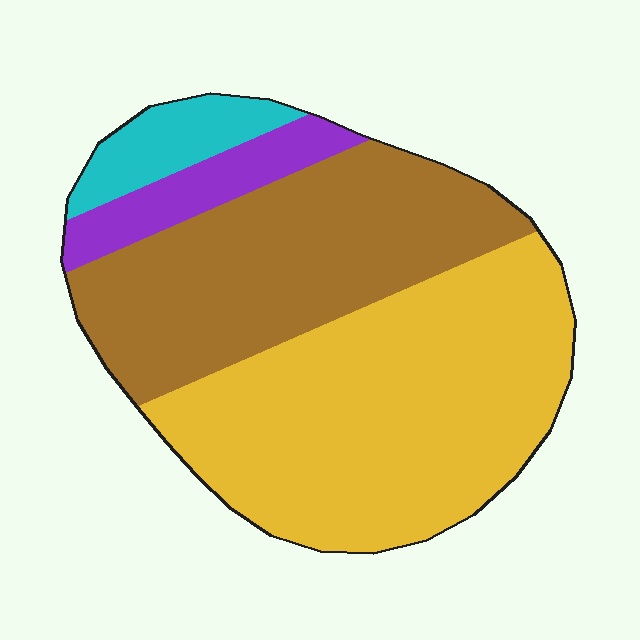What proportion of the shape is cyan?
Cyan takes up less than a quarter of the shape.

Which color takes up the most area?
Yellow, at roughly 50%.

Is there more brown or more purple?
Brown.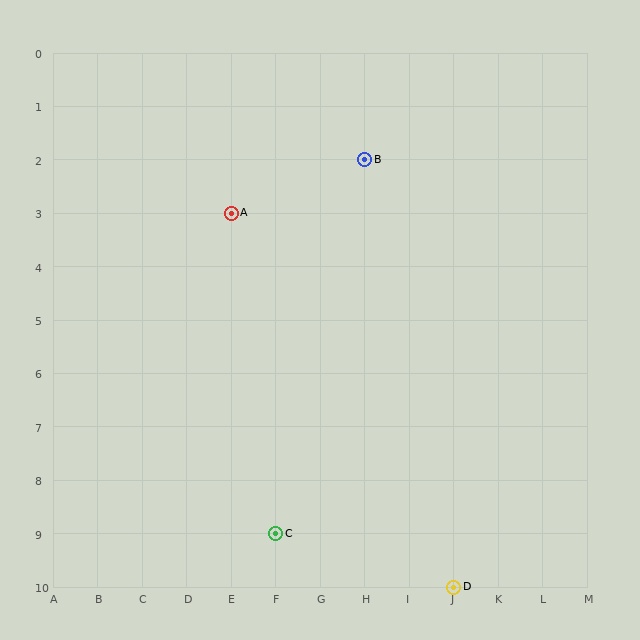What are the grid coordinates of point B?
Point B is at grid coordinates (H, 2).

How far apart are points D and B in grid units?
Points D and B are 2 columns and 8 rows apart (about 8.2 grid units diagonally).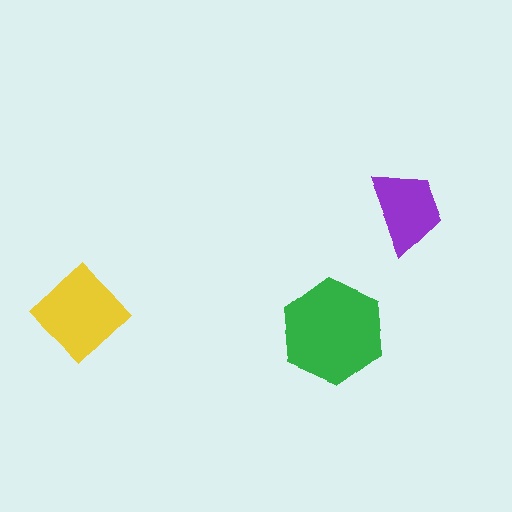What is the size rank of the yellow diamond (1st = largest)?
2nd.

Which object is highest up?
The purple trapezoid is topmost.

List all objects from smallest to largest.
The purple trapezoid, the yellow diamond, the green hexagon.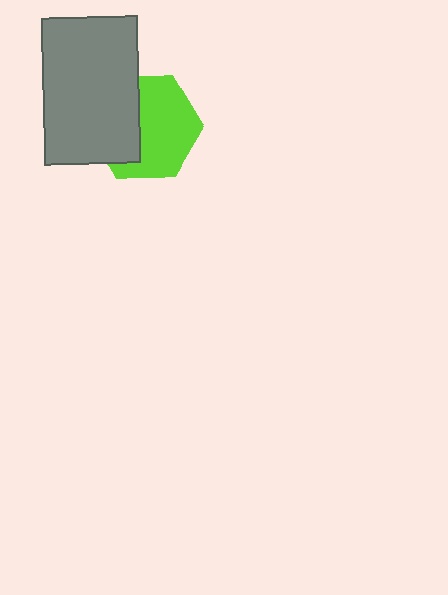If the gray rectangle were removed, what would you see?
You would see the complete lime hexagon.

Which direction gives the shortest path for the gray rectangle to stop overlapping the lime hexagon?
Moving left gives the shortest separation.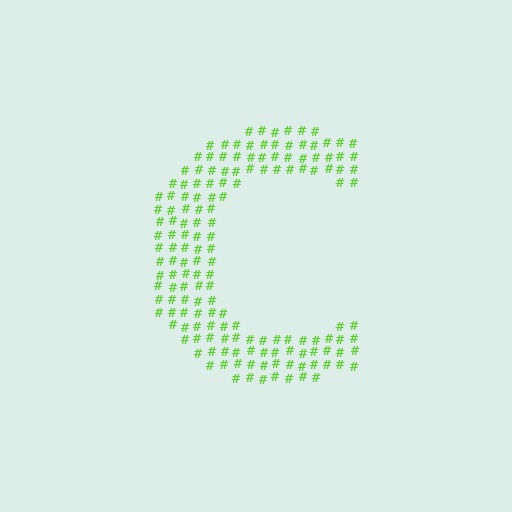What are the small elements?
The small elements are hash symbols.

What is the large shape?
The large shape is the letter C.